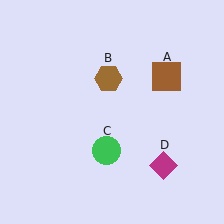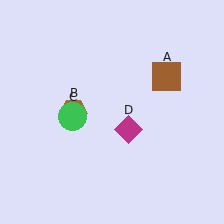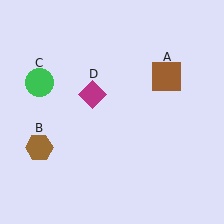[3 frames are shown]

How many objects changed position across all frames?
3 objects changed position: brown hexagon (object B), green circle (object C), magenta diamond (object D).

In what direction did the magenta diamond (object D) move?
The magenta diamond (object D) moved up and to the left.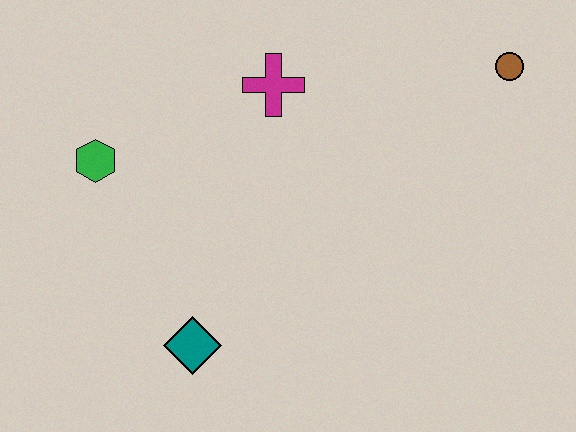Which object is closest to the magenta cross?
The green hexagon is closest to the magenta cross.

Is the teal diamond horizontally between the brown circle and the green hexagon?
Yes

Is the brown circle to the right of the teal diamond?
Yes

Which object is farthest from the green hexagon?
The brown circle is farthest from the green hexagon.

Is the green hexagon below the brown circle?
Yes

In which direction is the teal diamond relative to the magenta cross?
The teal diamond is below the magenta cross.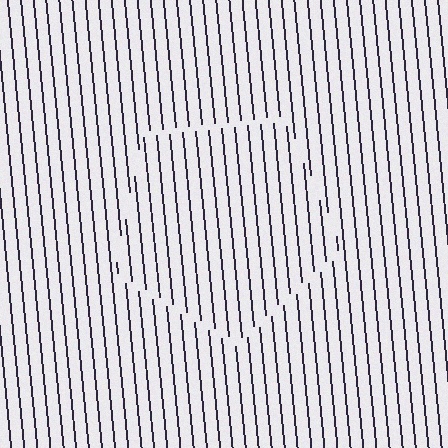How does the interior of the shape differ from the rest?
The interior of the shape contains the same grating, shifted by half a period — the contour is defined by the phase discontinuity where line-ends from the inner and outer gratings abut.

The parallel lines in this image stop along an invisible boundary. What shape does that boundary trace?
An illusory pentagon. The interior of the shape contains the same grating, shifted by half a period — the contour is defined by the phase discontinuity where line-ends from the inner and outer gratings abut.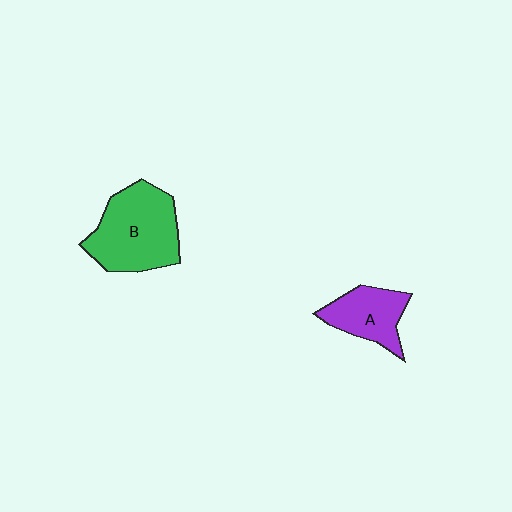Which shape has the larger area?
Shape B (green).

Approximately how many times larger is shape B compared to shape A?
Approximately 1.7 times.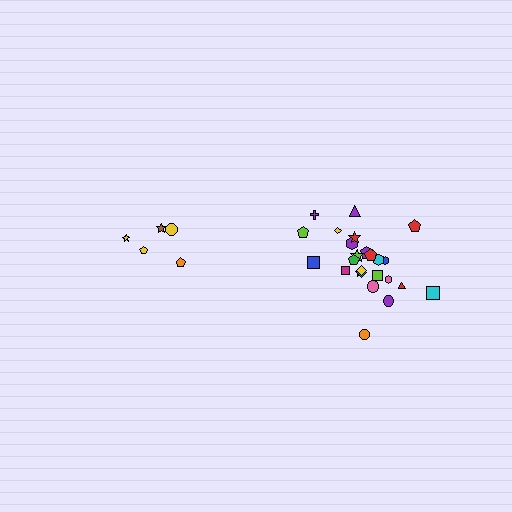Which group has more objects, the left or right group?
The right group.